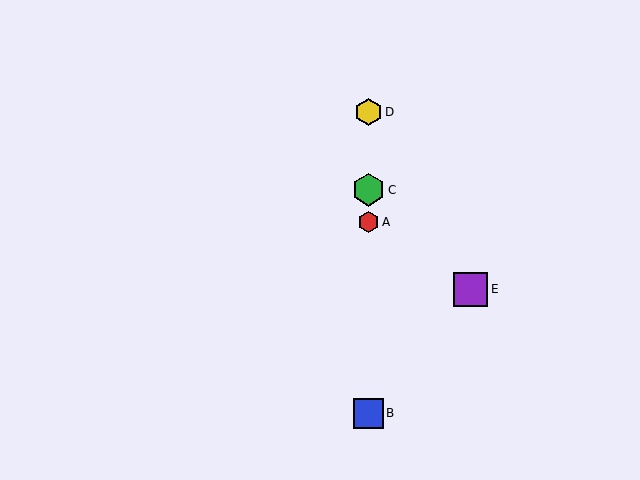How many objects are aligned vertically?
4 objects (A, B, C, D) are aligned vertically.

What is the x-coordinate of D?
Object D is at x≈369.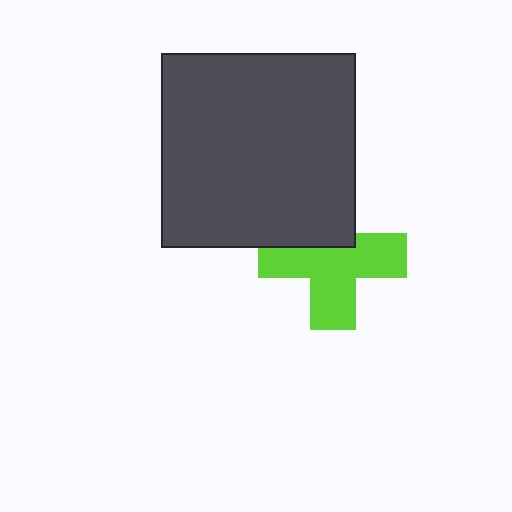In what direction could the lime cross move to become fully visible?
The lime cross could move down. That would shift it out from behind the dark gray square entirely.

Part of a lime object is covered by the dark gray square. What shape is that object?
It is a cross.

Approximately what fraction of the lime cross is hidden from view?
Roughly 33% of the lime cross is hidden behind the dark gray square.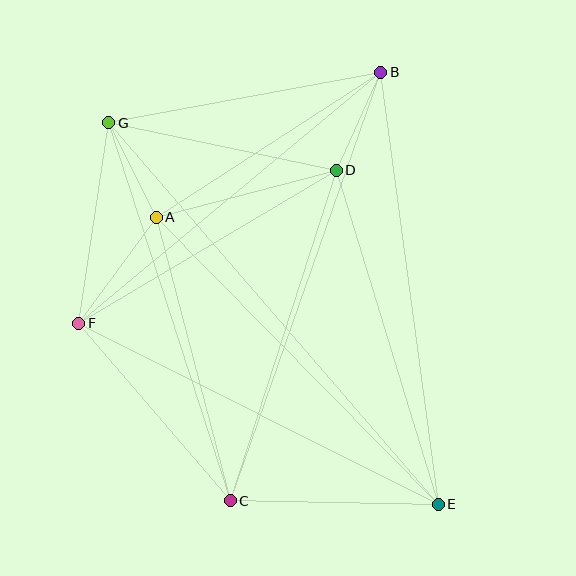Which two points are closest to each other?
Points A and G are closest to each other.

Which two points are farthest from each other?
Points E and G are farthest from each other.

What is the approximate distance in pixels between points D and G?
The distance between D and G is approximately 232 pixels.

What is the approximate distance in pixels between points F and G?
The distance between F and G is approximately 203 pixels.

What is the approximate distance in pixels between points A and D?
The distance between A and D is approximately 186 pixels.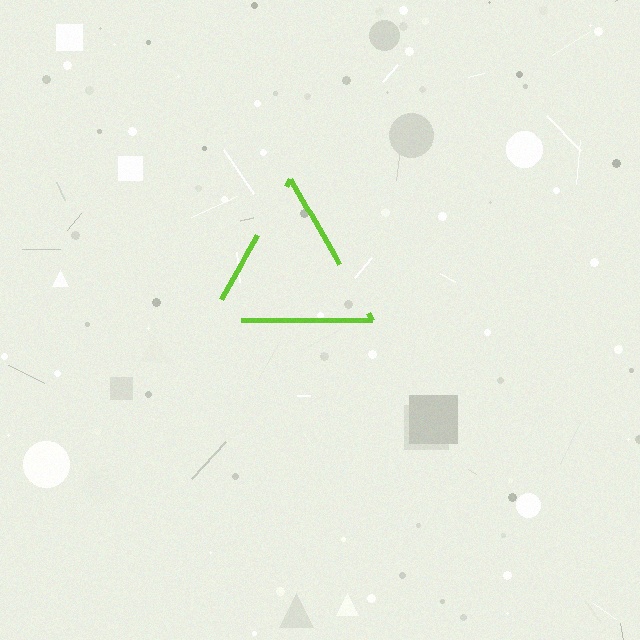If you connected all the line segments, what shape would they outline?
They would outline a triangle.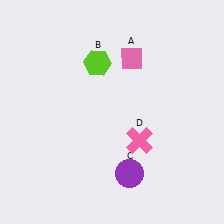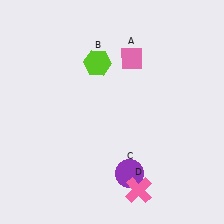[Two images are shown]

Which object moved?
The pink cross (D) moved down.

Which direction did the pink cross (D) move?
The pink cross (D) moved down.